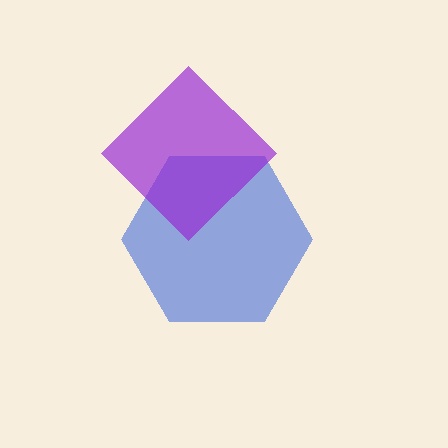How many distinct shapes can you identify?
There are 2 distinct shapes: a blue hexagon, a purple diamond.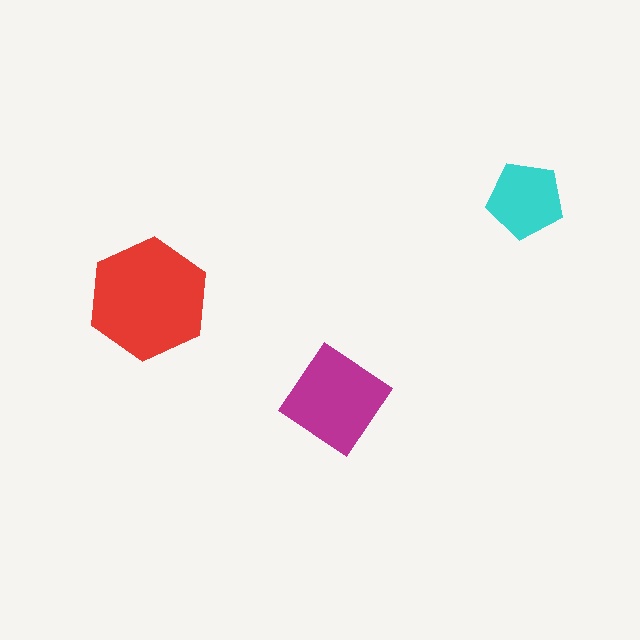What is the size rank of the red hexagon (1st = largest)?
1st.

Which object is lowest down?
The magenta diamond is bottommost.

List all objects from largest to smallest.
The red hexagon, the magenta diamond, the cyan pentagon.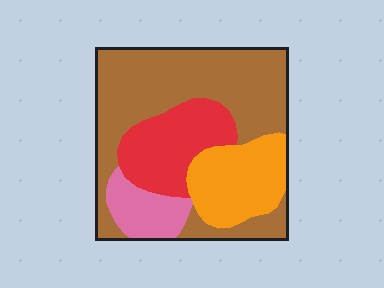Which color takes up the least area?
Pink, at roughly 10%.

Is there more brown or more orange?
Brown.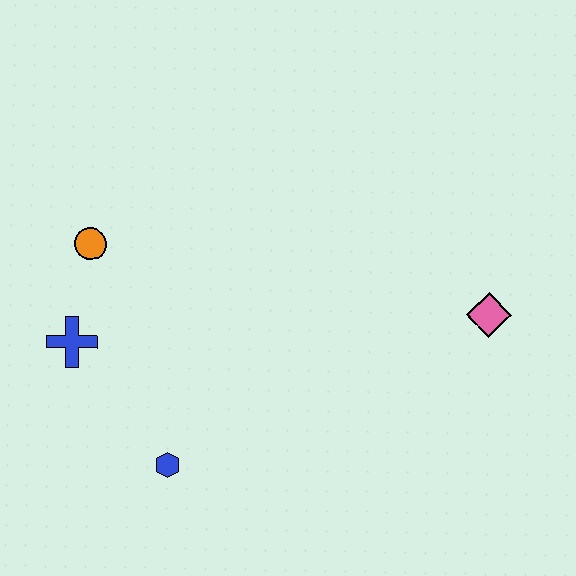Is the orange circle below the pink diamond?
No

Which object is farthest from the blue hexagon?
The pink diamond is farthest from the blue hexagon.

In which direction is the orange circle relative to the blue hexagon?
The orange circle is above the blue hexagon.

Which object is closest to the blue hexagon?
The blue cross is closest to the blue hexagon.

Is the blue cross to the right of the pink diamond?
No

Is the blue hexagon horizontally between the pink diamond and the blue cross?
Yes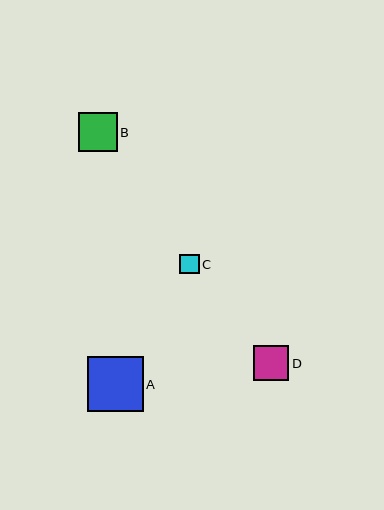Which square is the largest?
Square A is the largest with a size of approximately 56 pixels.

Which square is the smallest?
Square C is the smallest with a size of approximately 19 pixels.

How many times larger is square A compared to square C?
Square A is approximately 2.9 times the size of square C.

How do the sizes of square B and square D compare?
Square B and square D are approximately the same size.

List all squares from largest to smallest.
From largest to smallest: A, B, D, C.